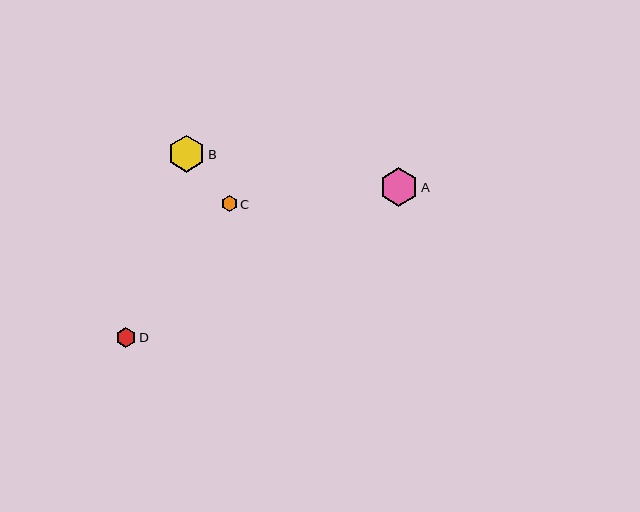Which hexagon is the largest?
Hexagon A is the largest with a size of approximately 38 pixels.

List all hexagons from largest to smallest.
From largest to smallest: A, B, D, C.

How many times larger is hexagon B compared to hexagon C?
Hexagon B is approximately 2.4 times the size of hexagon C.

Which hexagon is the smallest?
Hexagon C is the smallest with a size of approximately 16 pixels.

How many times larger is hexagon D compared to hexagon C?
Hexagon D is approximately 1.3 times the size of hexagon C.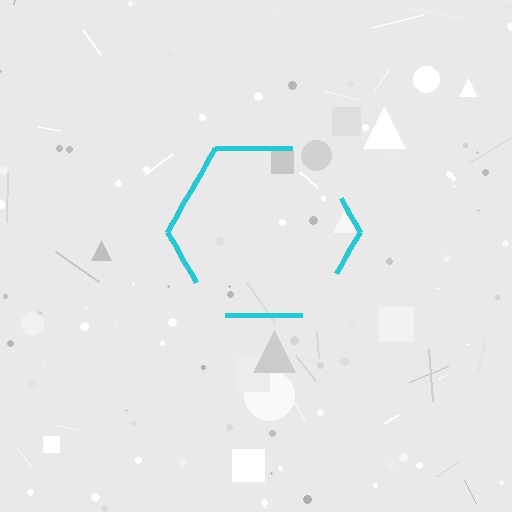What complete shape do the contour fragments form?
The contour fragments form a hexagon.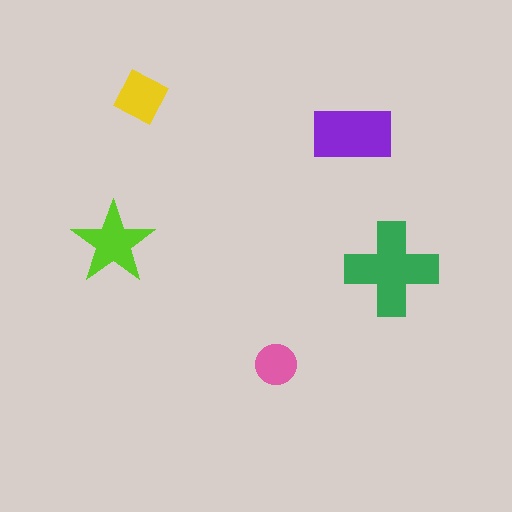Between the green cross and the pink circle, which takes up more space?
The green cross.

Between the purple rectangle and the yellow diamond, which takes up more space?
The purple rectangle.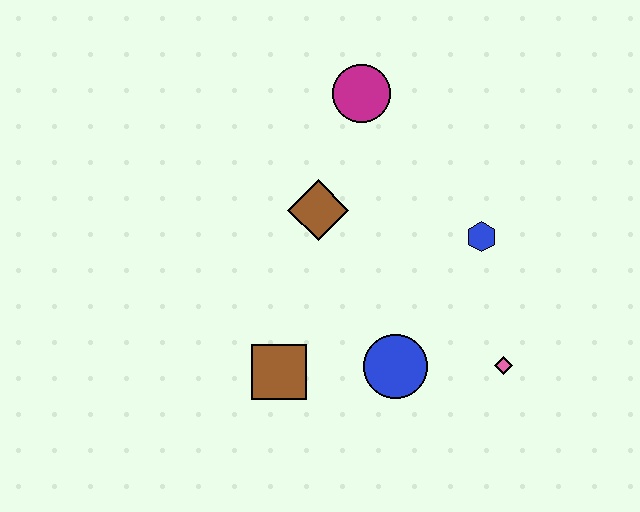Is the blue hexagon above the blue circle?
Yes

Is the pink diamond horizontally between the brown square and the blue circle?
No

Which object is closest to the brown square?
The blue circle is closest to the brown square.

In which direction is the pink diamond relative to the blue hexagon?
The pink diamond is below the blue hexagon.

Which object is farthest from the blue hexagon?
The brown square is farthest from the blue hexagon.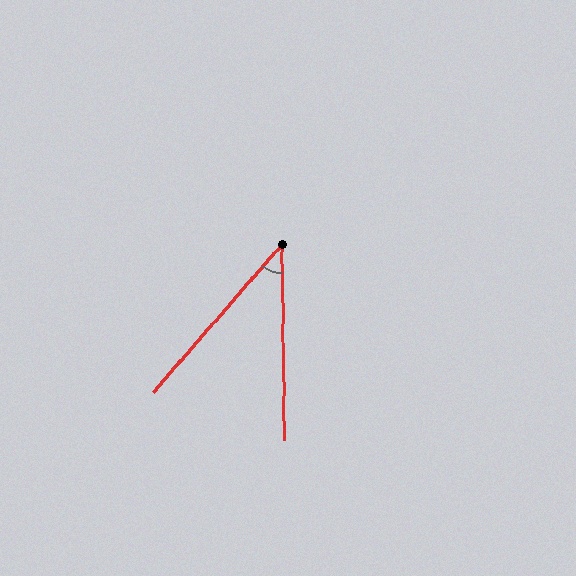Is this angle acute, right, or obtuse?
It is acute.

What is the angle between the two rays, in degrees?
Approximately 42 degrees.